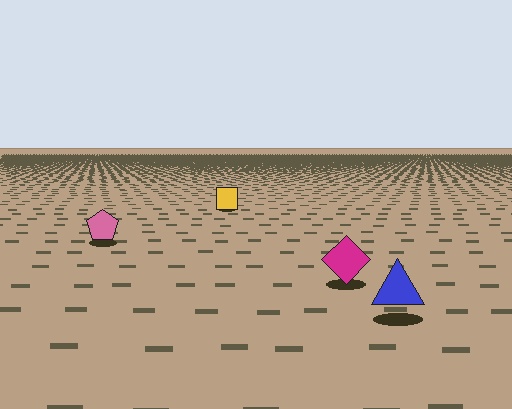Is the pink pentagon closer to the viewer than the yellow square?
Yes. The pink pentagon is closer — you can tell from the texture gradient: the ground texture is coarser near it.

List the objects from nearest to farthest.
From nearest to farthest: the blue triangle, the magenta diamond, the pink pentagon, the yellow square.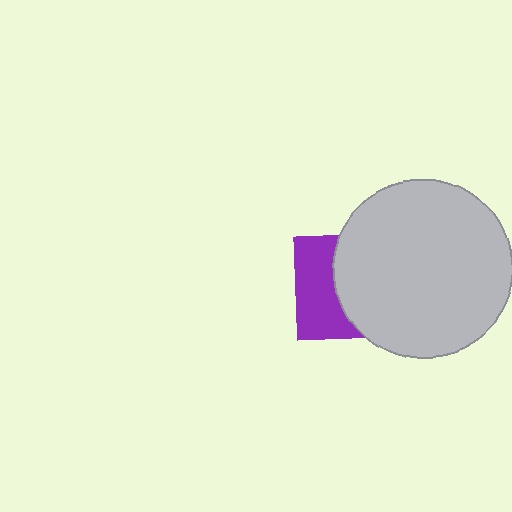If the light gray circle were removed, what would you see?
You would see the complete purple square.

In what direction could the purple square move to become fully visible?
The purple square could move left. That would shift it out from behind the light gray circle entirely.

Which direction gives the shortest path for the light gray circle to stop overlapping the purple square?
Moving right gives the shortest separation.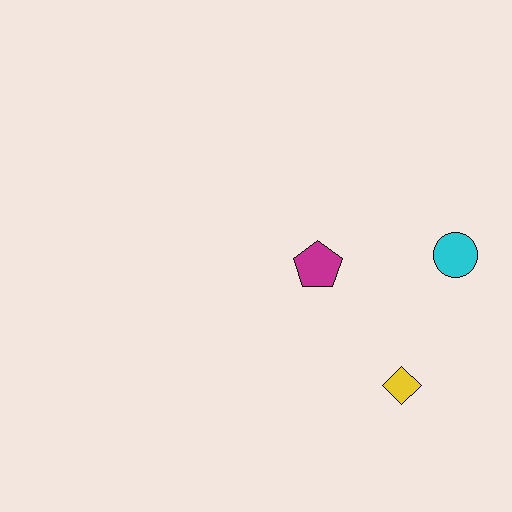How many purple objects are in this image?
There are no purple objects.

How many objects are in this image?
There are 3 objects.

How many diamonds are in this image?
There is 1 diamond.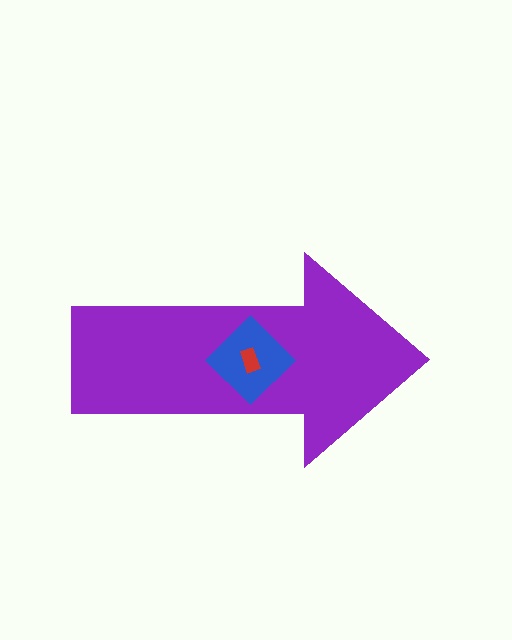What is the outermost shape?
The purple arrow.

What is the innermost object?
The red rectangle.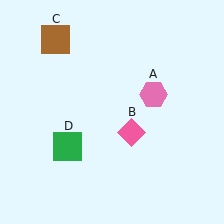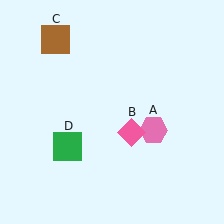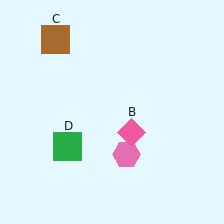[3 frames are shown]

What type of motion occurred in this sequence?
The pink hexagon (object A) rotated clockwise around the center of the scene.